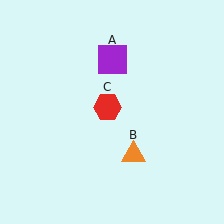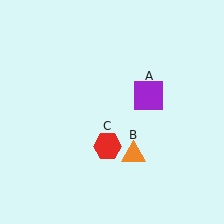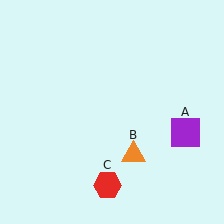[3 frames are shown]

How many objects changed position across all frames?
2 objects changed position: purple square (object A), red hexagon (object C).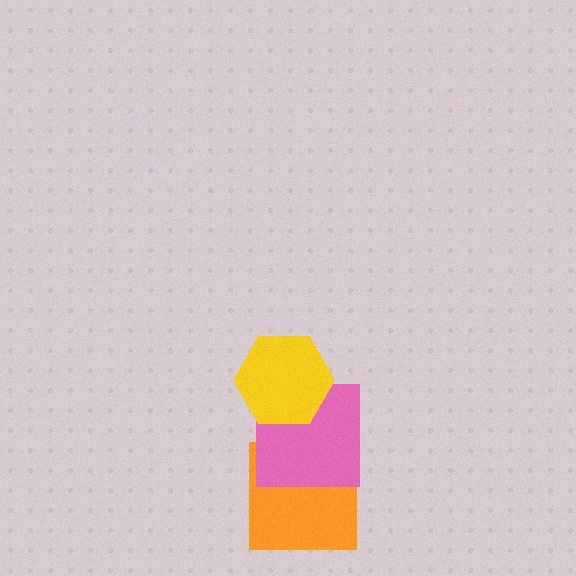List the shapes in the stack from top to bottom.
From top to bottom: the yellow hexagon, the pink square, the orange square.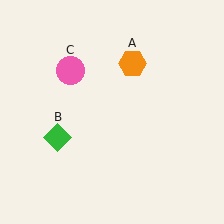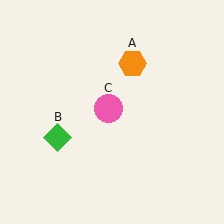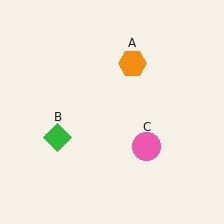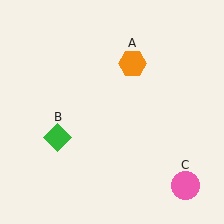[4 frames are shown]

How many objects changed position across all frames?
1 object changed position: pink circle (object C).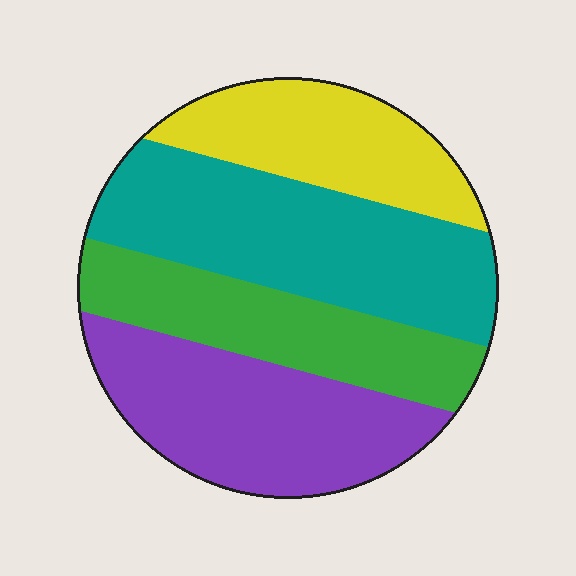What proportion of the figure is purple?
Purple takes up about one quarter (1/4) of the figure.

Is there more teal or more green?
Teal.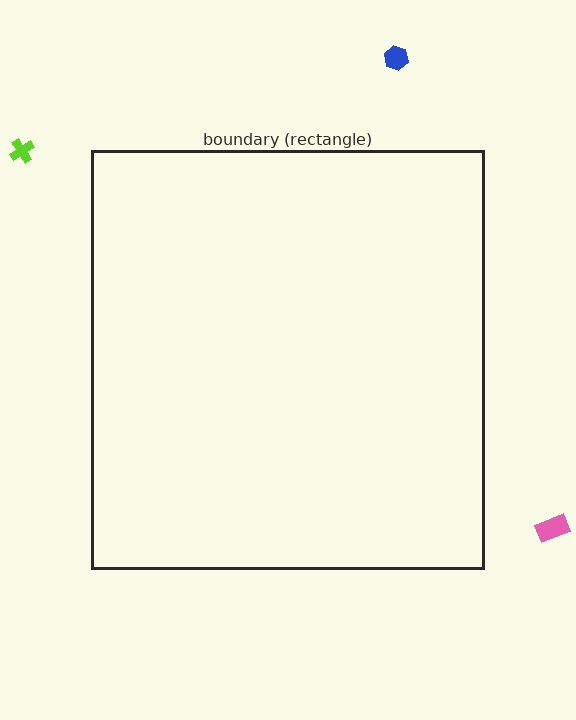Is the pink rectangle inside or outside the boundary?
Outside.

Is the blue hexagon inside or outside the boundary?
Outside.